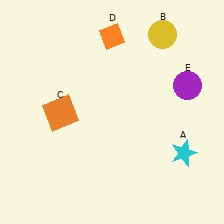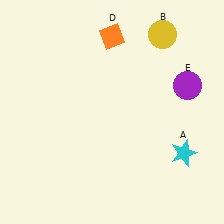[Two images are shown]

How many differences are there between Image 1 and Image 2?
There is 1 difference between the two images.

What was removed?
The orange square (C) was removed in Image 2.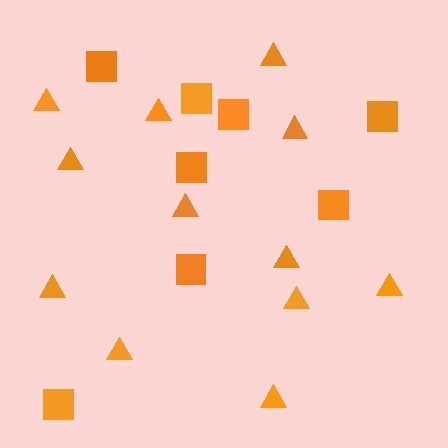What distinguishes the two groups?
There are 2 groups: one group of triangles (12) and one group of squares (8).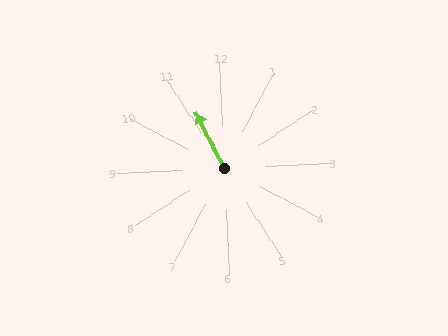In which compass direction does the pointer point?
Northwest.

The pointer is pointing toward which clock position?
Roughly 11 o'clock.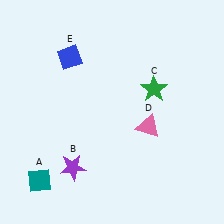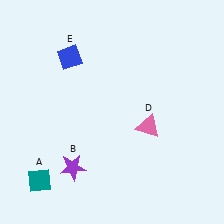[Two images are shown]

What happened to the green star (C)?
The green star (C) was removed in Image 2. It was in the top-right area of Image 1.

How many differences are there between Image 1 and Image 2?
There is 1 difference between the two images.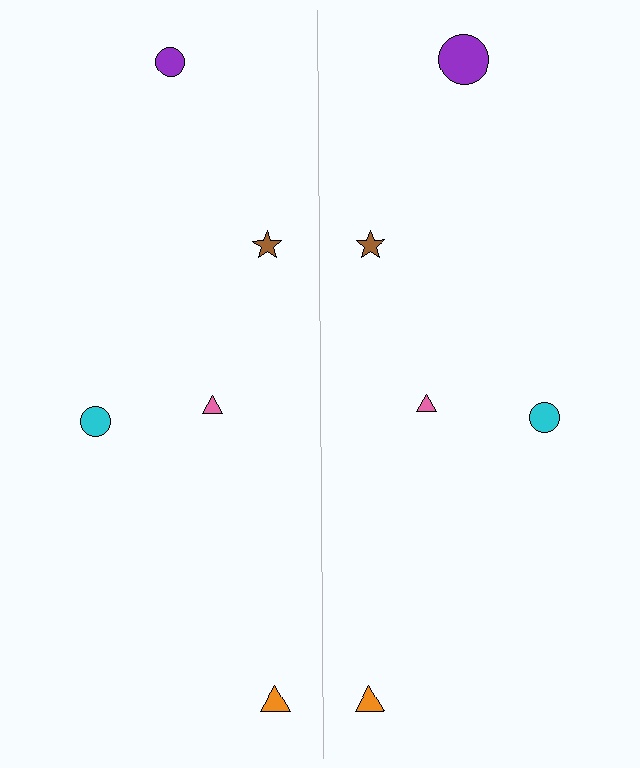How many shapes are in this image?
There are 10 shapes in this image.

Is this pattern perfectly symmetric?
No, the pattern is not perfectly symmetric. The purple circle on the right side has a different size than its mirror counterpart.